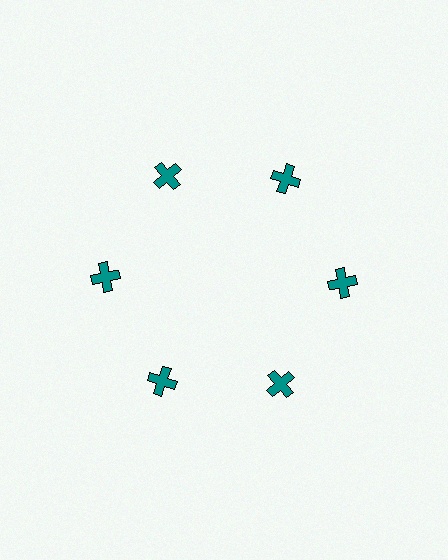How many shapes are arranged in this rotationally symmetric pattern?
There are 6 shapes, arranged in 6 groups of 1.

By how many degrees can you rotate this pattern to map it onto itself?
The pattern maps onto itself every 60 degrees of rotation.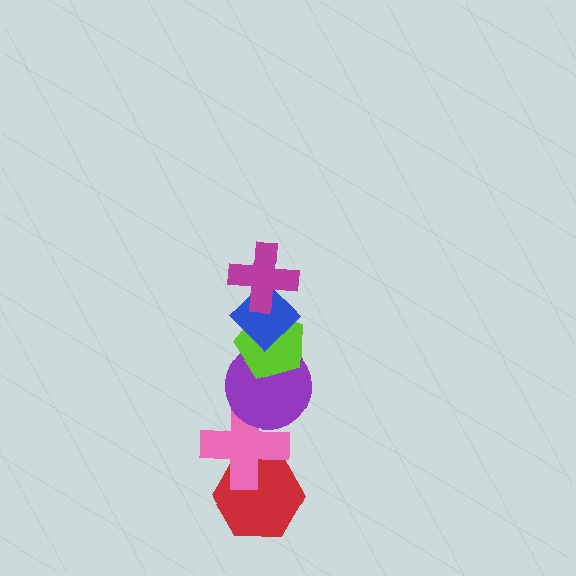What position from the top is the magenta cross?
The magenta cross is 1st from the top.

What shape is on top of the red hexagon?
The pink cross is on top of the red hexagon.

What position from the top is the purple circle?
The purple circle is 4th from the top.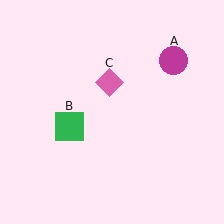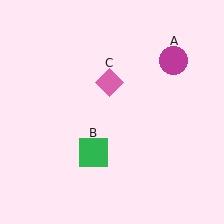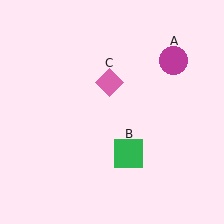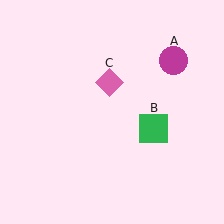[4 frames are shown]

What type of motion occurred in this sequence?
The green square (object B) rotated counterclockwise around the center of the scene.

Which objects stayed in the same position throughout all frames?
Magenta circle (object A) and pink diamond (object C) remained stationary.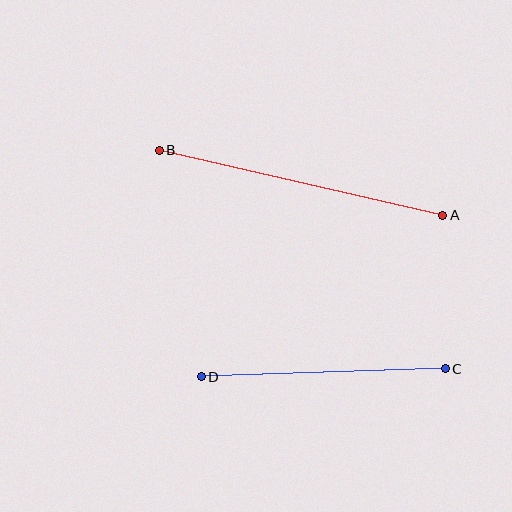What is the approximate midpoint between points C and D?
The midpoint is at approximately (323, 373) pixels.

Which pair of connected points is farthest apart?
Points A and B are farthest apart.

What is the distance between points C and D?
The distance is approximately 244 pixels.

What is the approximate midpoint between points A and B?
The midpoint is at approximately (301, 183) pixels.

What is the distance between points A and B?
The distance is approximately 291 pixels.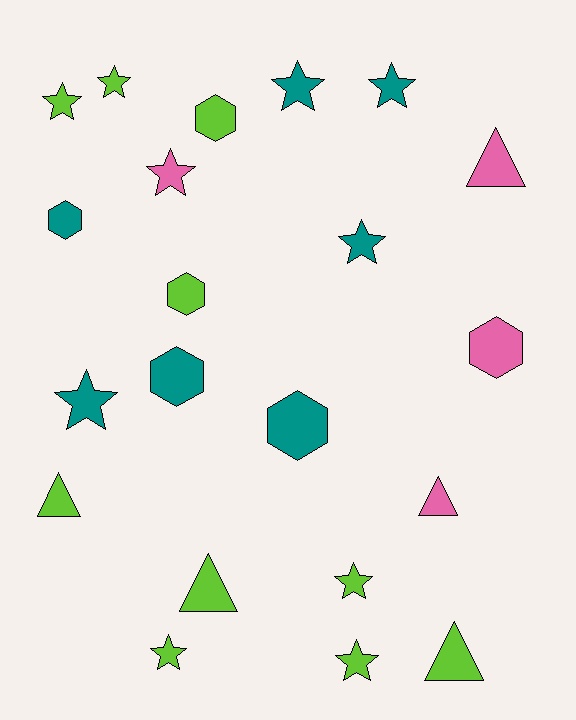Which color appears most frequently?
Lime, with 10 objects.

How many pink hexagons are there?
There is 1 pink hexagon.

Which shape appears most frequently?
Star, with 10 objects.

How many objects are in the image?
There are 21 objects.